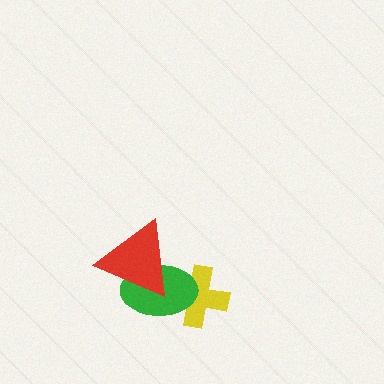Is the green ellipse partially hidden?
Yes, it is partially covered by another shape.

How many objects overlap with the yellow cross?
1 object overlaps with the yellow cross.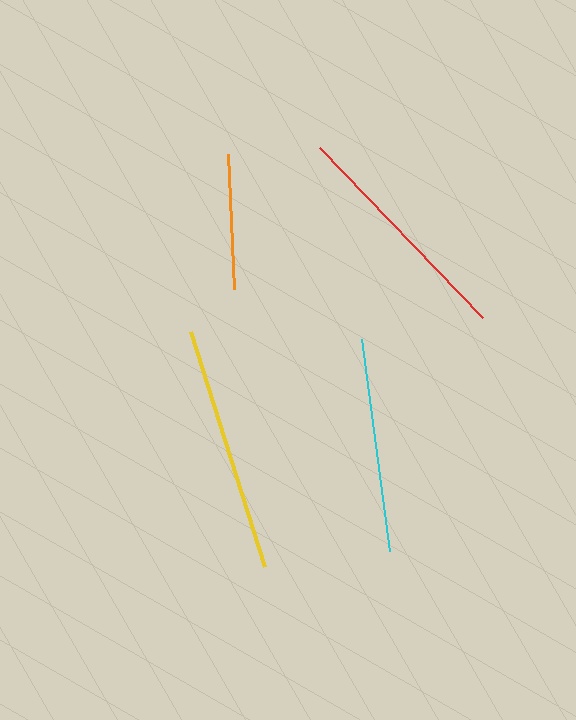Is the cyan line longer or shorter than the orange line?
The cyan line is longer than the orange line.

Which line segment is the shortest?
The orange line is the shortest at approximately 135 pixels.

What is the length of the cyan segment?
The cyan segment is approximately 214 pixels long.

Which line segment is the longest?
The yellow line is the longest at approximately 246 pixels.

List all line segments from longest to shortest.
From longest to shortest: yellow, red, cyan, orange.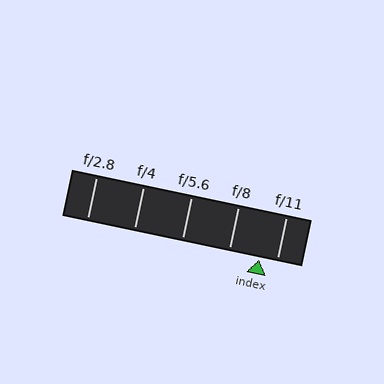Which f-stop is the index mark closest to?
The index mark is closest to f/11.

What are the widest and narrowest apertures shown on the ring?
The widest aperture shown is f/2.8 and the narrowest is f/11.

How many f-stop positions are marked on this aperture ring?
There are 5 f-stop positions marked.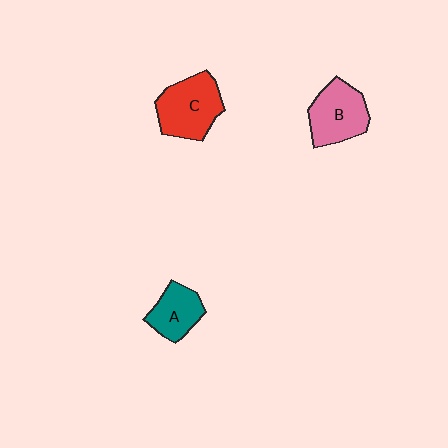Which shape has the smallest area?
Shape A (teal).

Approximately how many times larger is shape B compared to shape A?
Approximately 1.4 times.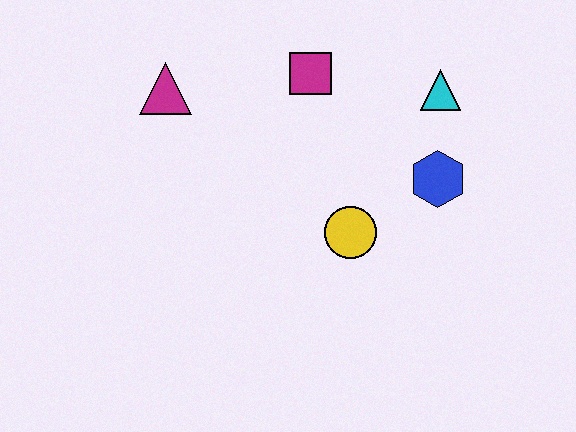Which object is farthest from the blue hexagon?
The magenta triangle is farthest from the blue hexagon.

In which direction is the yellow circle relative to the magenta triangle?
The yellow circle is to the right of the magenta triangle.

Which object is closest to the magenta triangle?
The magenta square is closest to the magenta triangle.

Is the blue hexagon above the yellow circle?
Yes